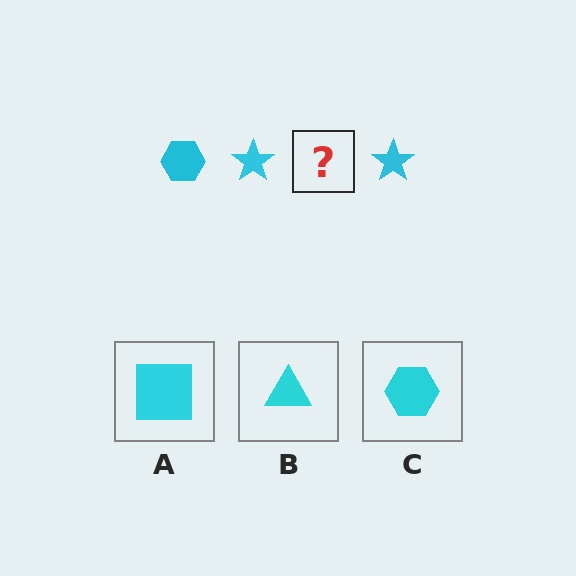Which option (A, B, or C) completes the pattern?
C.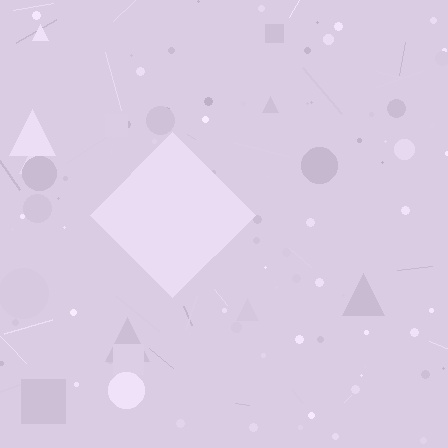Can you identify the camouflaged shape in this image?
The camouflaged shape is a diamond.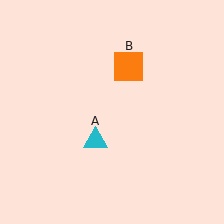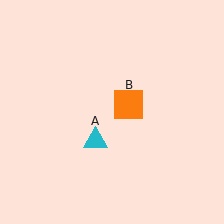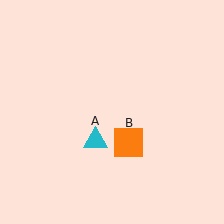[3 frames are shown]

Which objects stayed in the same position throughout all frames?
Cyan triangle (object A) remained stationary.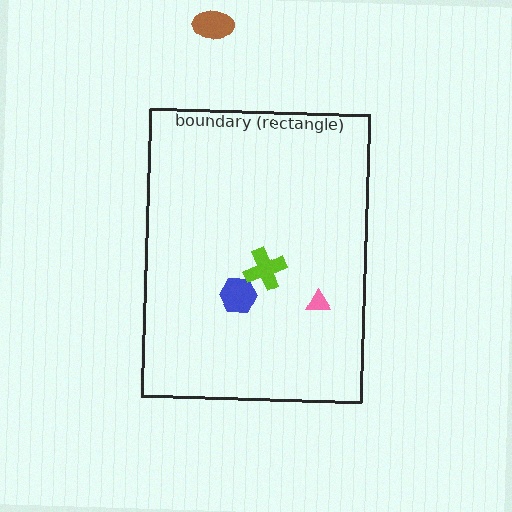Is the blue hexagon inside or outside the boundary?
Inside.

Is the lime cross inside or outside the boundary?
Inside.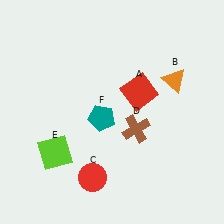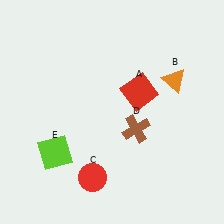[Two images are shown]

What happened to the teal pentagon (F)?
The teal pentagon (F) was removed in Image 2. It was in the bottom-left area of Image 1.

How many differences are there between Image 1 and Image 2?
There is 1 difference between the two images.